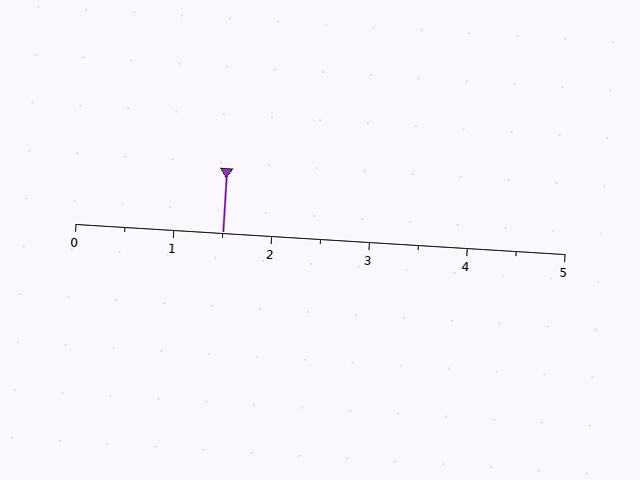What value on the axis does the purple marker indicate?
The marker indicates approximately 1.5.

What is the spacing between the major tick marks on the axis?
The major ticks are spaced 1 apart.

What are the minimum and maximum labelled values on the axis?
The axis runs from 0 to 5.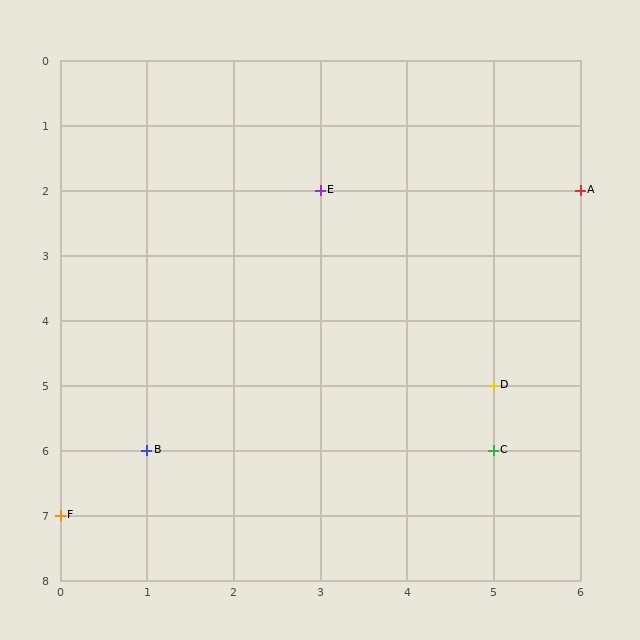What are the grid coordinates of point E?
Point E is at grid coordinates (3, 2).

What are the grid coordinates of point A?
Point A is at grid coordinates (6, 2).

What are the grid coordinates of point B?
Point B is at grid coordinates (1, 6).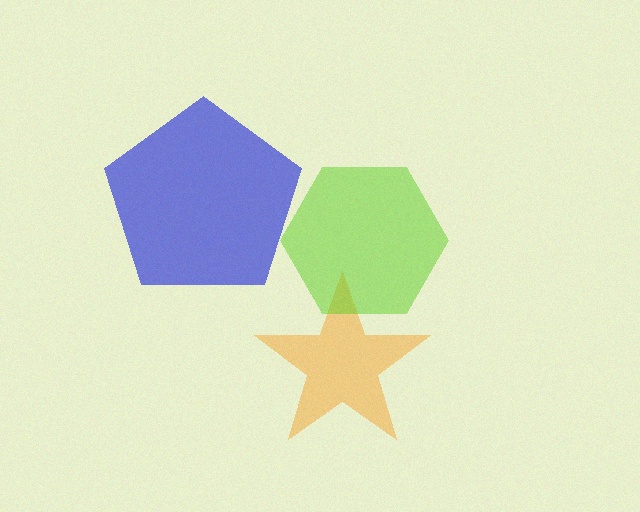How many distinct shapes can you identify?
There are 3 distinct shapes: an orange star, a blue pentagon, a lime hexagon.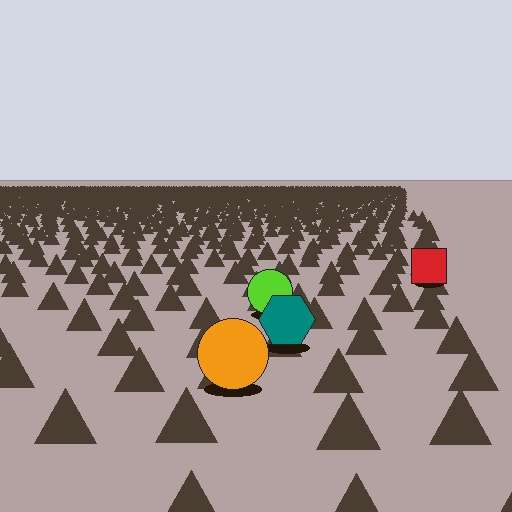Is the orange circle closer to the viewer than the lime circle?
Yes. The orange circle is closer — you can tell from the texture gradient: the ground texture is coarser near it.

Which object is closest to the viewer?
The orange circle is closest. The texture marks near it are larger and more spread out.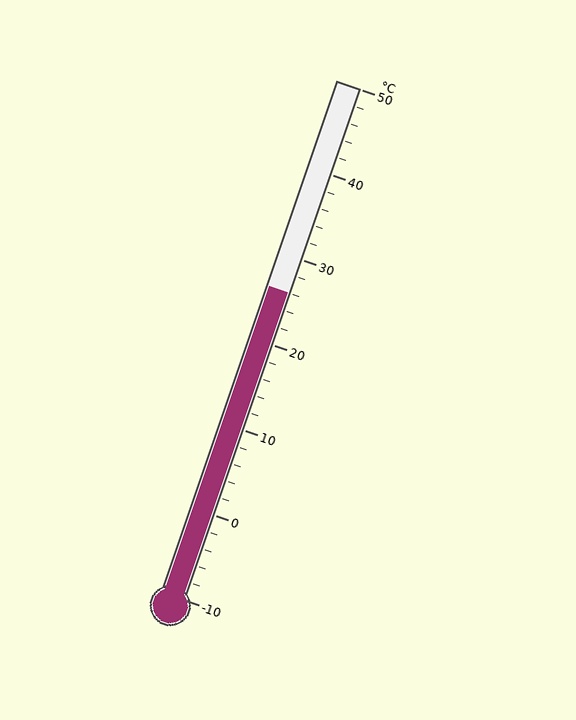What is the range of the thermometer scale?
The thermometer scale ranges from -10°C to 50°C.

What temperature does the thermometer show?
The thermometer shows approximately 26°C.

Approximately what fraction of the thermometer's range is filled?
The thermometer is filled to approximately 60% of its range.